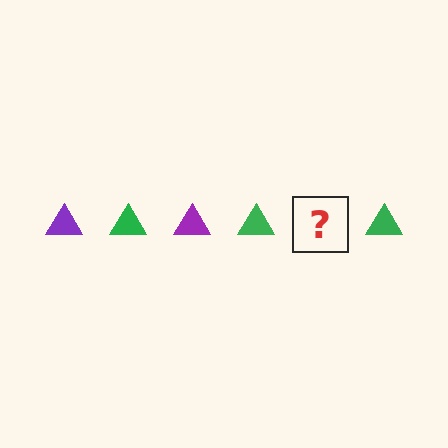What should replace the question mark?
The question mark should be replaced with a purple triangle.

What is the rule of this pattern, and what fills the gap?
The rule is that the pattern cycles through purple, green triangles. The gap should be filled with a purple triangle.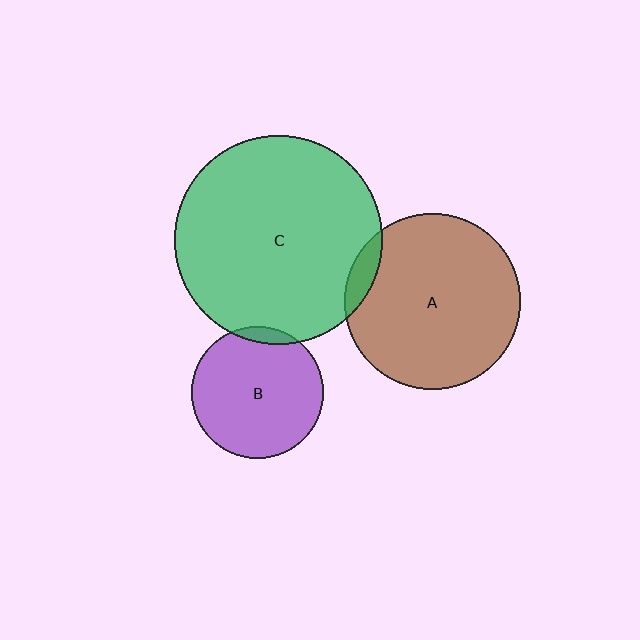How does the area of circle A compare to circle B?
Approximately 1.8 times.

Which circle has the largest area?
Circle C (green).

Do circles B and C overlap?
Yes.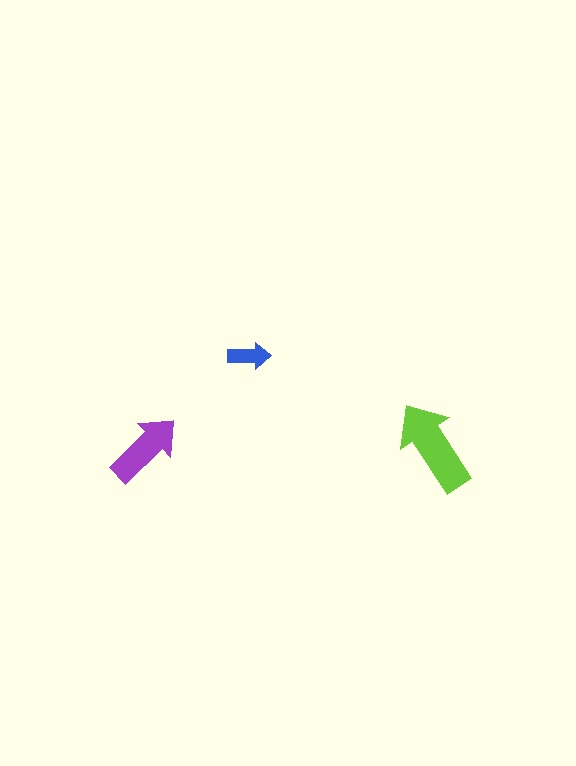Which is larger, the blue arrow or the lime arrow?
The lime one.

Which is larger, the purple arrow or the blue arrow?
The purple one.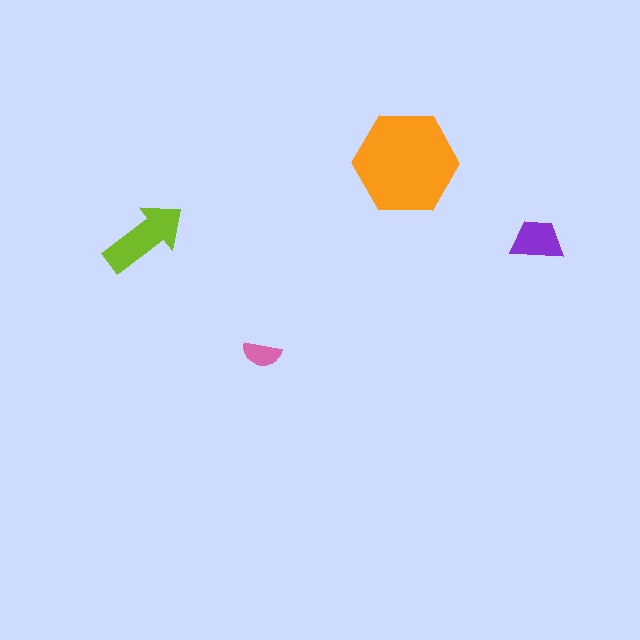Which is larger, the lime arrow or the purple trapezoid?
The lime arrow.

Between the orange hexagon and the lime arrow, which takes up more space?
The orange hexagon.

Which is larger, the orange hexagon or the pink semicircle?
The orange hexagon.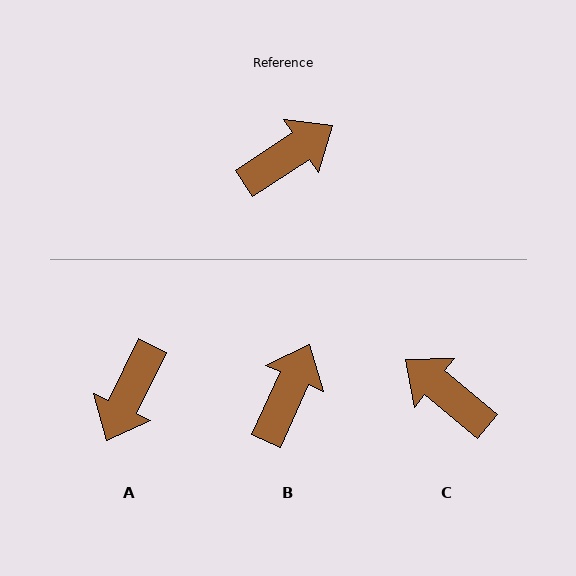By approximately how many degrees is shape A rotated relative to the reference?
Approximately 149 degrees clockwise.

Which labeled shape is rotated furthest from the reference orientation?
A, about 149 degrees away.